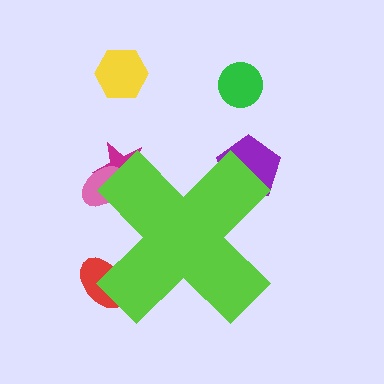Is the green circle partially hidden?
No, the green circle is fully visible.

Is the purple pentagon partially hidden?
Yes, the purple pentagon is partially hidden behind the lime cross.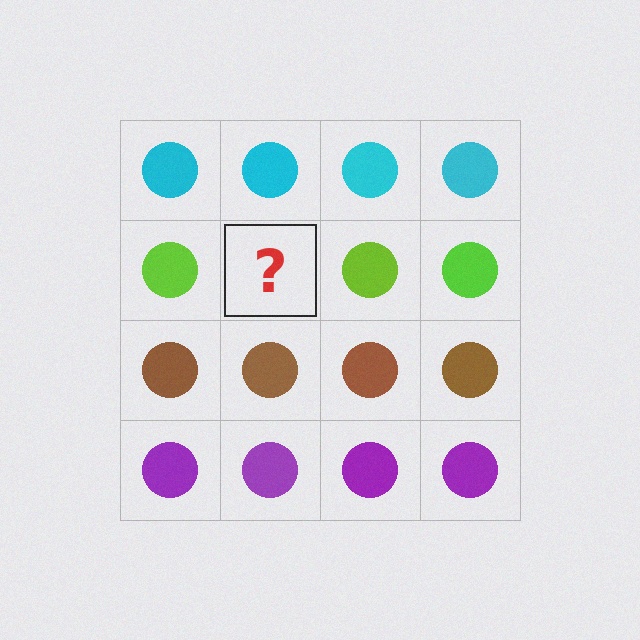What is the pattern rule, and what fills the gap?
The rule is that each row has a consistent color. The gap should be filled with a lime circle.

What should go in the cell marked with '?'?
The missing cell should contain a lime circle.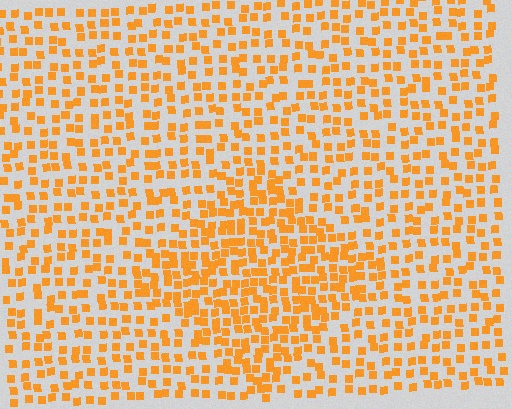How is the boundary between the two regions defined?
The boundary is defined by a change in element density (approximately 1.7x ratio). All elements are the same color, size, and shape.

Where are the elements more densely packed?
The elements are more densely packed inside the diamond boundary.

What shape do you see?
I see a diamond.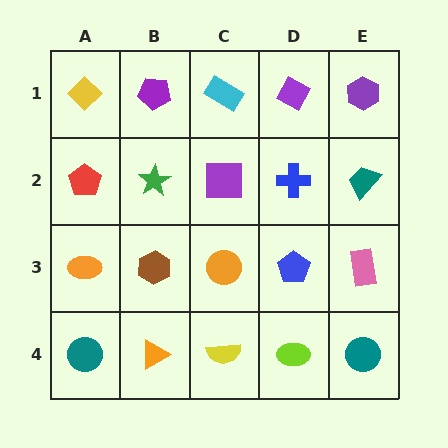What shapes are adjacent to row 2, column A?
A yellow diamond (row 1, column A), an orange ellipse (row 3, column A), a green star (row 2, column B).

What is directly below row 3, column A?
A teal circle.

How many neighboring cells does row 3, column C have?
4.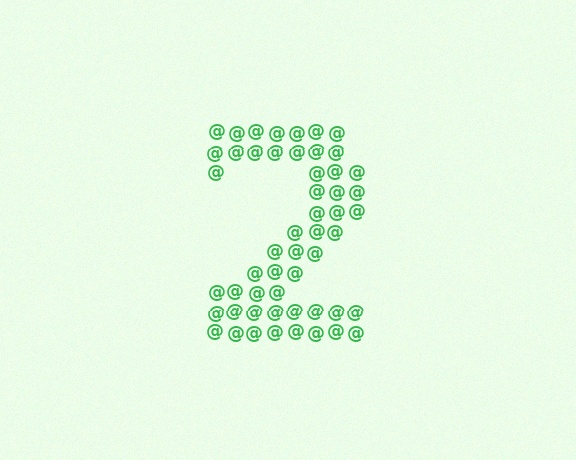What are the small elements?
The small elements are at signs.